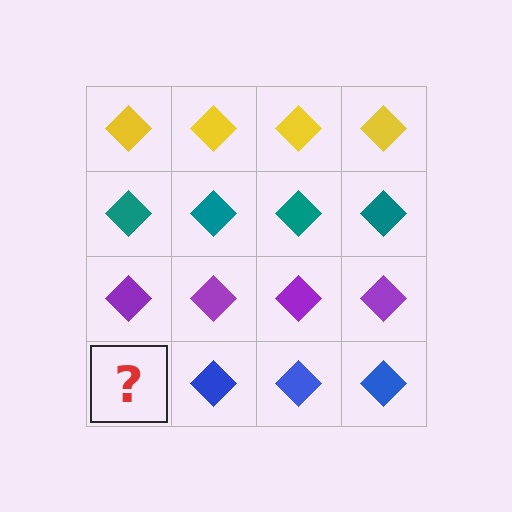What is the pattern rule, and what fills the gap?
The rule is that each row has a consistent color. The gap should be filled with a blue diamond.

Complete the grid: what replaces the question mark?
The question mark should be replaced with a blue diamond.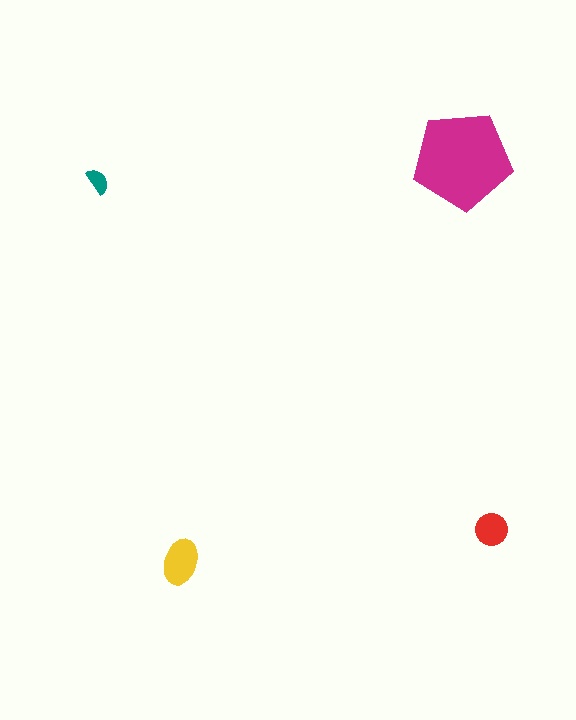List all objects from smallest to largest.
The teal semicircle, the red circle, the yellow ellipse, the magenta pentagon.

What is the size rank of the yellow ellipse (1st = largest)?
2nd.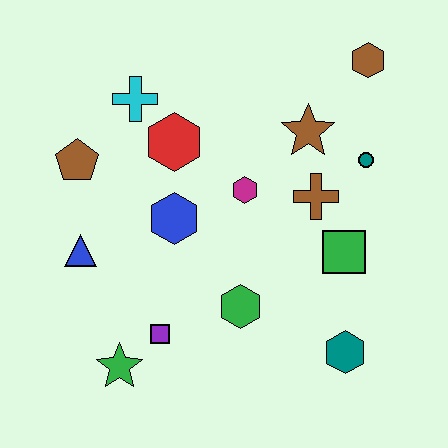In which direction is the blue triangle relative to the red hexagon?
The blue triangle is below the red hexagon.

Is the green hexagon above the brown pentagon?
No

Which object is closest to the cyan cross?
The red hexagon is closest to the cyan cross.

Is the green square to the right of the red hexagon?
Yes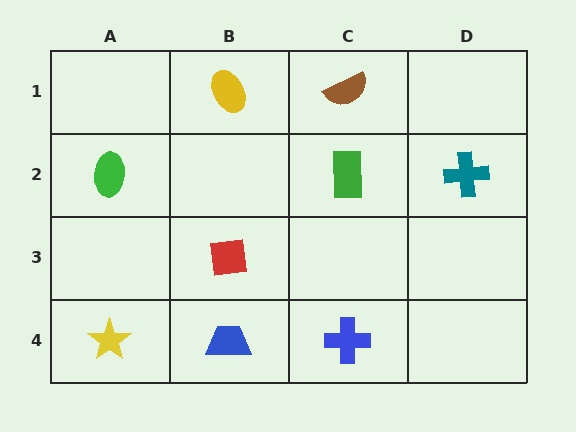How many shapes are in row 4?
3 shapes.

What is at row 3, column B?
A red square.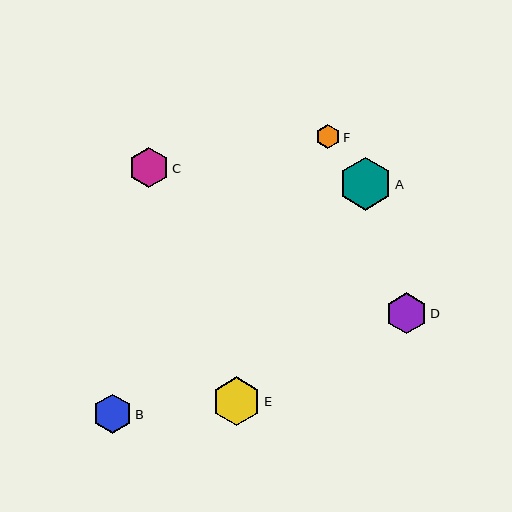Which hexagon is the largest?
Hexagon A is the largest with a size of approximately 53 pixels.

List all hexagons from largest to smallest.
From largest to smallest: A, E, D, C, B, F.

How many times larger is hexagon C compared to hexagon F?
Hexagon C is approximately 1.6 times the size of hexagon F.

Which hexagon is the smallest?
Hexagon F is the smallest with a size of approximately 24 pixels.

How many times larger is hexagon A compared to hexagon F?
Hexagon A is approximately 2.2 times the size of hexagon F.